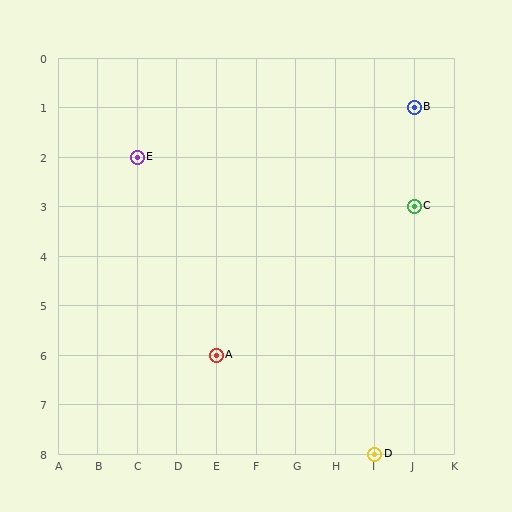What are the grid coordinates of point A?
Point A is at grid coordinates (E, 6).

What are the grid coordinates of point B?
Point B is at grid coordinates (J, 1).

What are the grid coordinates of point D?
Point D is at grid coordinates (I, 8).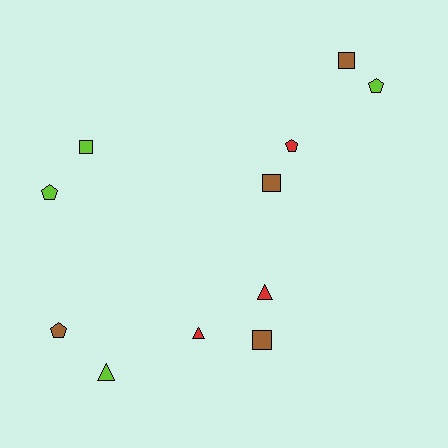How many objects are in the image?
There are 11 objects.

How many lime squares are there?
There is 1 lime square.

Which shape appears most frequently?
Square, with 4 objects.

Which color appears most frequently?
Lime, with 4 objects.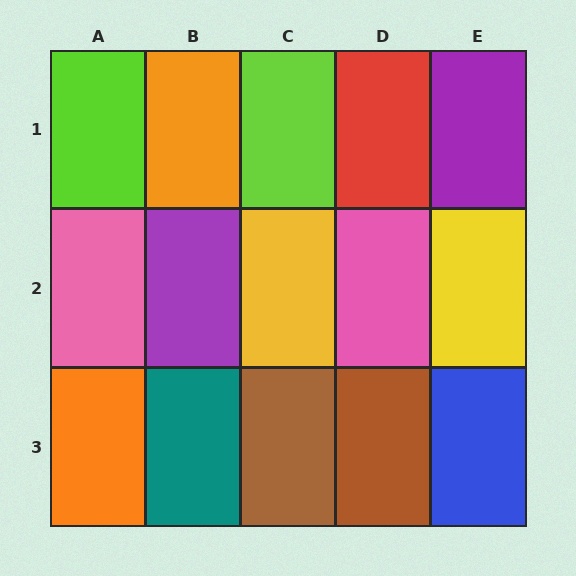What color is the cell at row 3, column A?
Orange.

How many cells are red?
1 cell is red.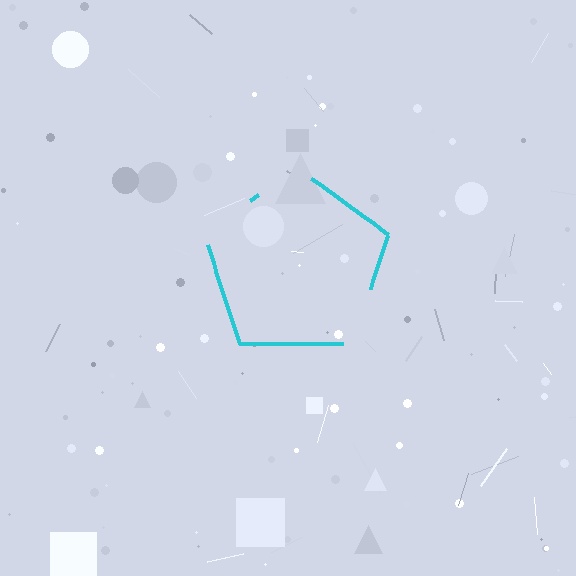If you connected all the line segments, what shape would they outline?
They would outline a pentagon.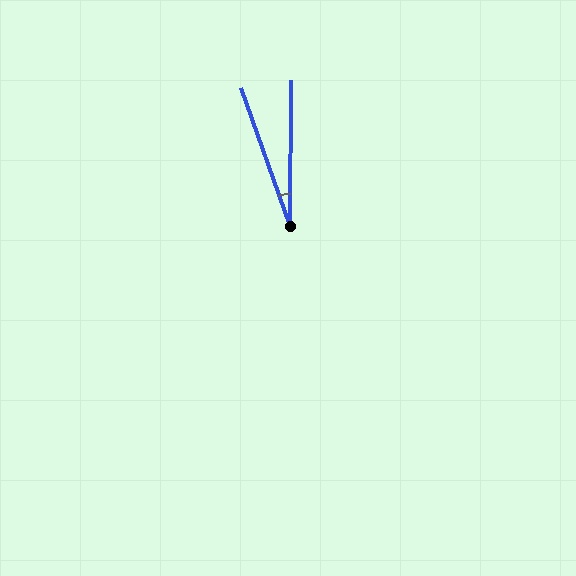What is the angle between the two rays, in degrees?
Approximately 20 degrees.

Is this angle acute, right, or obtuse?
It is acute.